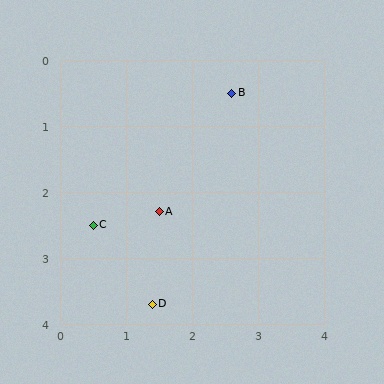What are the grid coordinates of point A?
Point A is at approximately (1.5, 2.3).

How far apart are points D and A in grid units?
Points D and A are about 1.4 grid units apart.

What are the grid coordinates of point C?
Point C is at approximately (0.5, 2.5).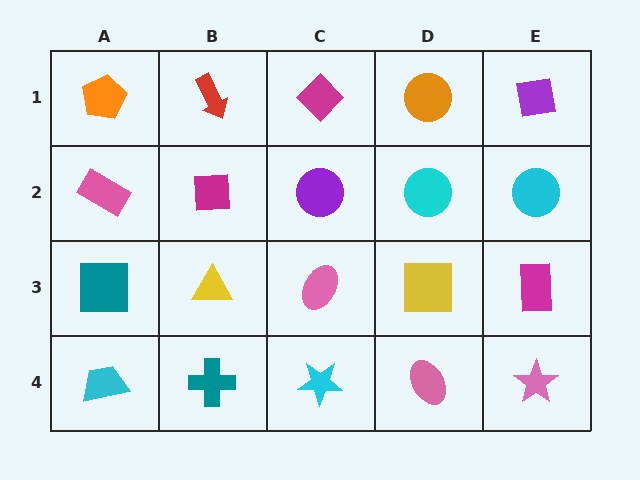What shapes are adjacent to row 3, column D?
A cyan circle (row 2, column D), a pink ellipse (row 4, column D), a pink ellipse (row 3, column C), a magenta rectangle (row 3, column E).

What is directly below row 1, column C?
A purple circle.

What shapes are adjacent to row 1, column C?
A purple circle (row 2, column C), a red arrow (row 1, column B), an orange circle (row 1, column D).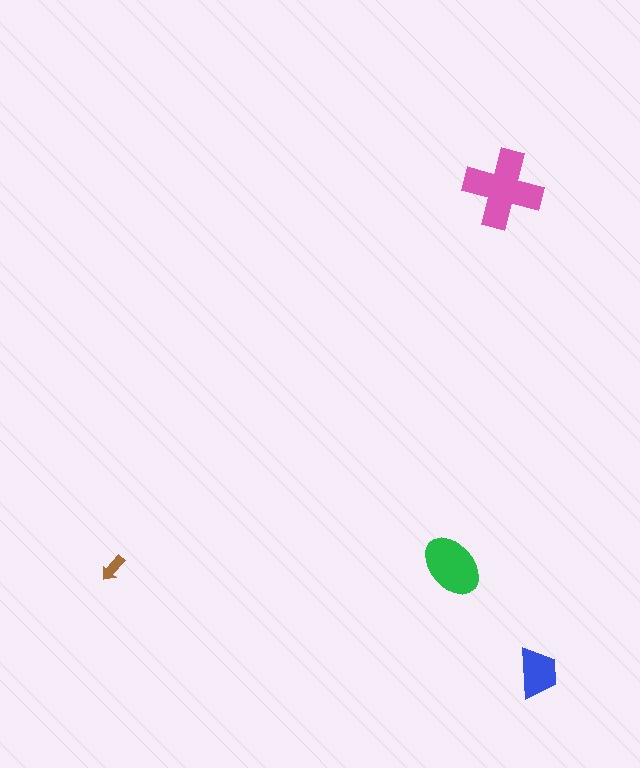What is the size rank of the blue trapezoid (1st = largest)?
3rd.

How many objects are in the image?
There are 4 objects in the image.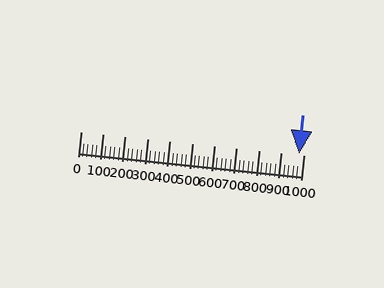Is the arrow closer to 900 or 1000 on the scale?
The arrow is closer to 1000.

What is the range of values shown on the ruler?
The ruler shows values from 0 to 1000.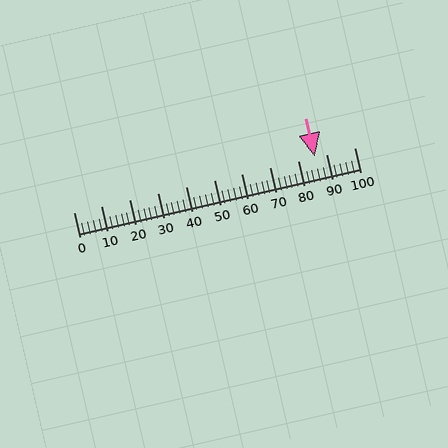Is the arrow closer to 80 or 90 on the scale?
The arrow is closer to 90.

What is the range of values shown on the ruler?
The ruler shows values from 0 to 100.